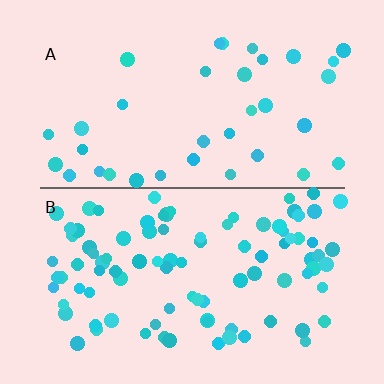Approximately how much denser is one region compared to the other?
Approximately 2.6× — region B over region A.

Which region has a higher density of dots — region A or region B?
B (the bottom).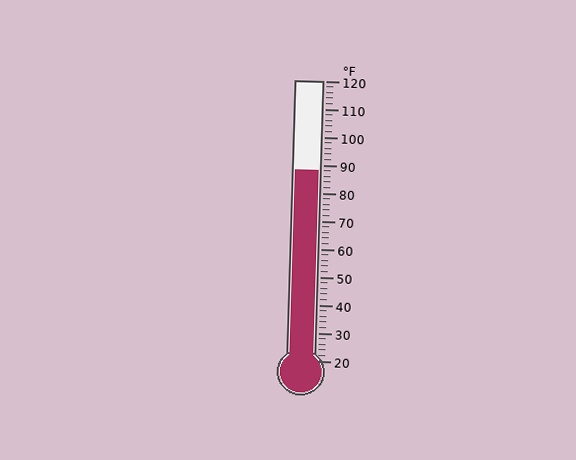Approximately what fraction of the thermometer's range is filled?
The thermometer is filled to approximately 70% of its range.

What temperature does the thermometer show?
The thermometer shows approximately 88°F.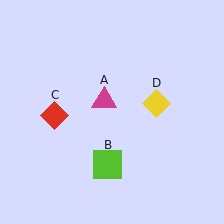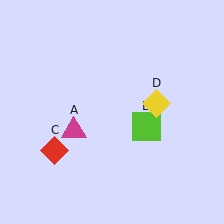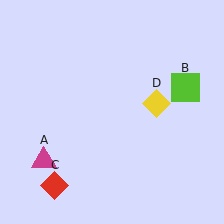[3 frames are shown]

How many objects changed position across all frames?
3 objects changed position: magenta triangle (object A), lime square (object B), red diamond (object C).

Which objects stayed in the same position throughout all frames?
Yellow diamond (object D) remained stationary.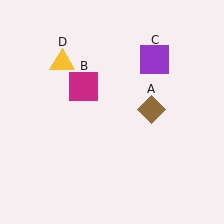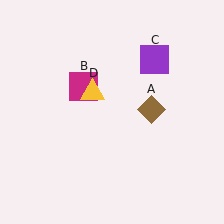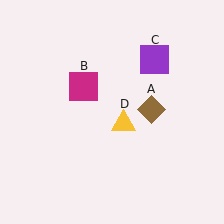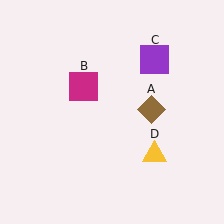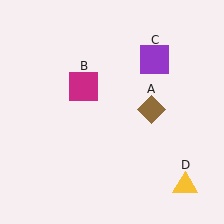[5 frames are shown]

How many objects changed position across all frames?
1 object changed position: yellow triangle (object D).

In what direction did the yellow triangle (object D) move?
The yellow triangle (object D) moved down and to the right.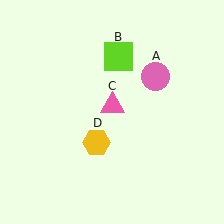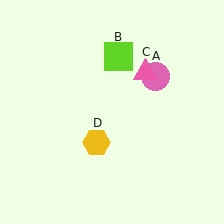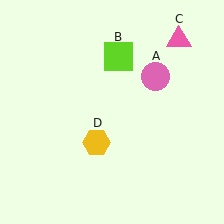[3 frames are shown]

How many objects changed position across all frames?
1 object changed position: pink triangle (object C).